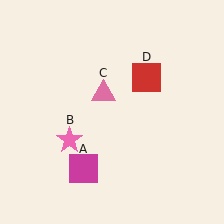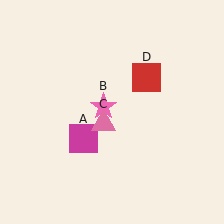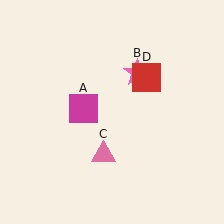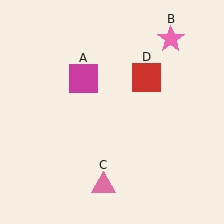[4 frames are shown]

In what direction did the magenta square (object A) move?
The magenta square (object A) moved up.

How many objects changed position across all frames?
3 objects changed position: magenta square (object A), pink star (object B), pink triangle (object C).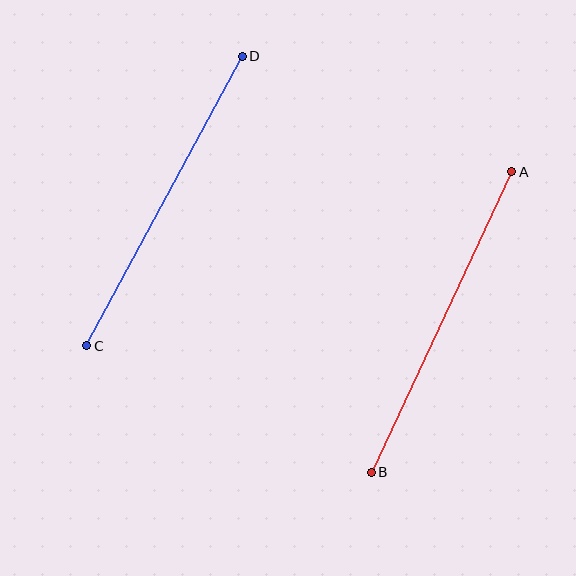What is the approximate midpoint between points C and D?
The midpoint is at approximately (164, 201) pixels.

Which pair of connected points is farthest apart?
Points A and B are farthest apart.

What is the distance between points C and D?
The distance is approximately 329 pixels.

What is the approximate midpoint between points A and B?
The midpoint is at approximately (442, 322) pixels.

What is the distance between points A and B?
The distance is approximately 332 pixels.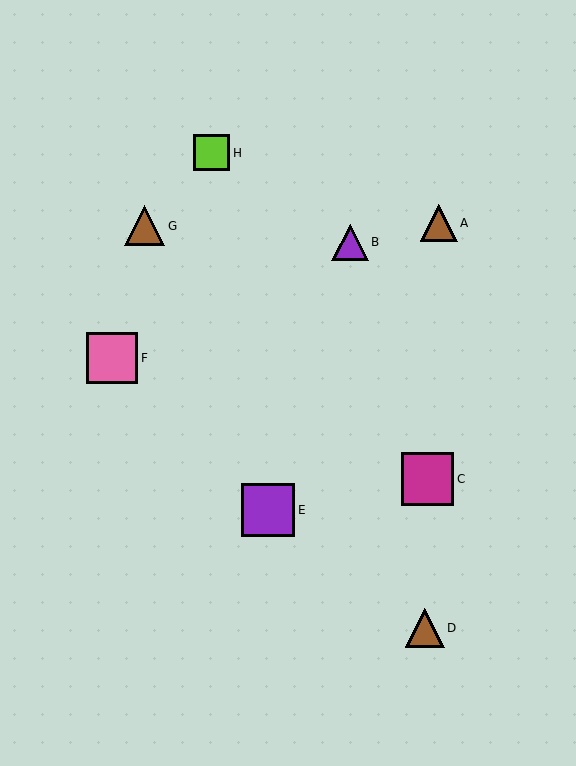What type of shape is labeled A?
Shape A is a brown triangle.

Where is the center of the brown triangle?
The center of the brown triangle is at (145, 226).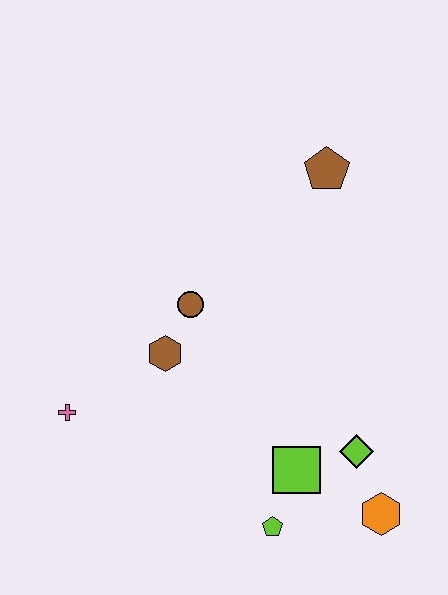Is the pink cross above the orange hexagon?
Yes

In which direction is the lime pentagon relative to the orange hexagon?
The lime pentagon is to the left of the orange hexagon.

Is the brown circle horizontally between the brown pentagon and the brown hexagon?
Yes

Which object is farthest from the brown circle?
The orange hexagon is farthest from the brown circle.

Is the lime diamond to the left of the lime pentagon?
No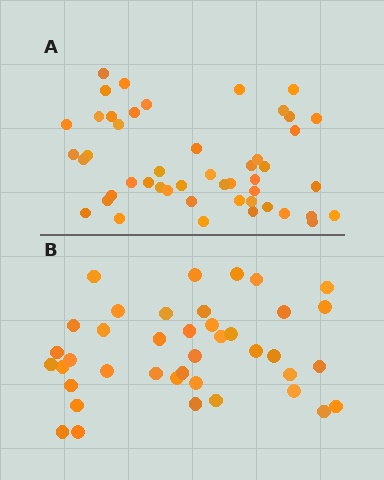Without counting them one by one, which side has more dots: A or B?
Region A (the top region) has more dots.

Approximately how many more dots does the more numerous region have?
Region A has roughly 8 or so more dots than region B.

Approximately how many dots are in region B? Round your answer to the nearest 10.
About 40 dots.